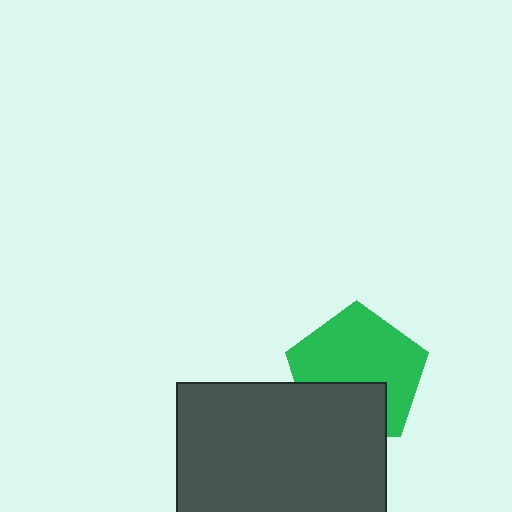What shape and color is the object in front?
The object in front is a dark gray rectangle.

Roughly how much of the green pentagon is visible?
Most of it is visible (roughly 65%).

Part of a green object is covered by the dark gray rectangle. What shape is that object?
It is a pentagon.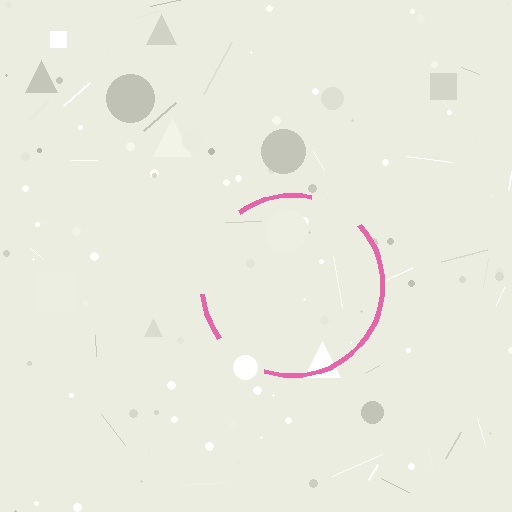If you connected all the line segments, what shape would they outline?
They would outline a circle.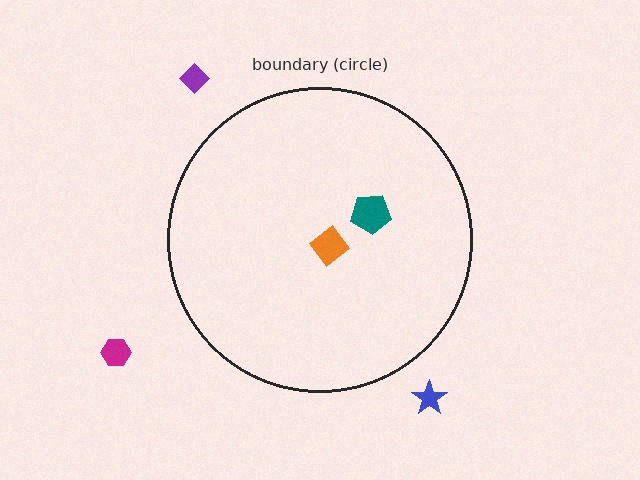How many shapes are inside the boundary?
2 inside, 3 outside.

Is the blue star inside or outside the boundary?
Outside.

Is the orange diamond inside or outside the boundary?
Inside.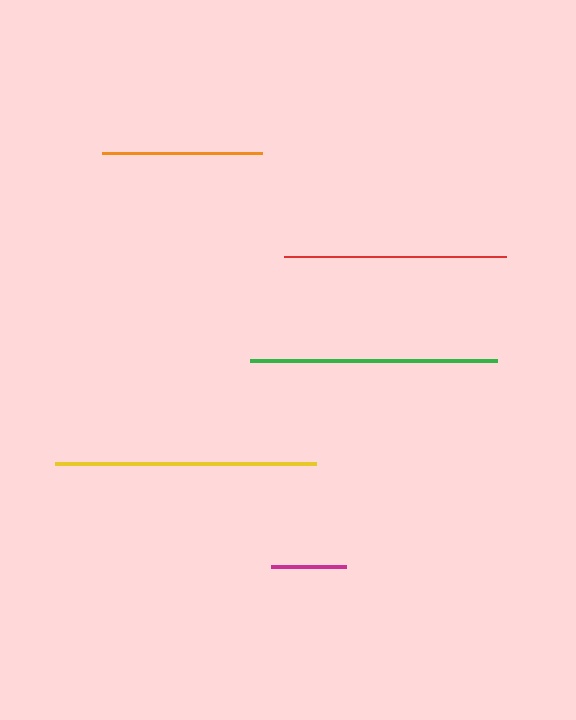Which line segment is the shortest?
The magenta line is the shortest at approximately 75 pixels.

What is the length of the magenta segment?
The magenta segment is approximately 75 pixels long.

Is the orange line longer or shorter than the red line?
The red line is longer than the orange line.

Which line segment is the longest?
The yellow line is the longest at approximately 261 pixels.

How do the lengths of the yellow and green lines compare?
The yellow and green lines are approximately the same length.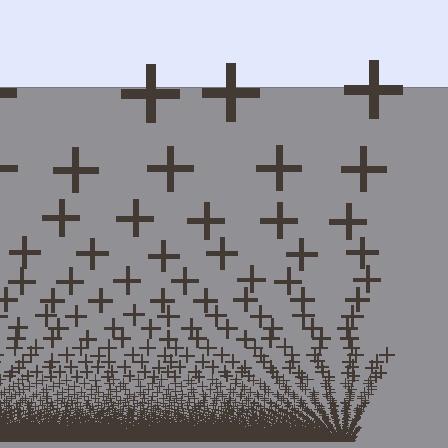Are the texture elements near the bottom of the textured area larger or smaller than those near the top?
Smaller. The gradient is inverted — elements near the bottom are smaller and denser.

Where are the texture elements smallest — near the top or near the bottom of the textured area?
Near the bottom.